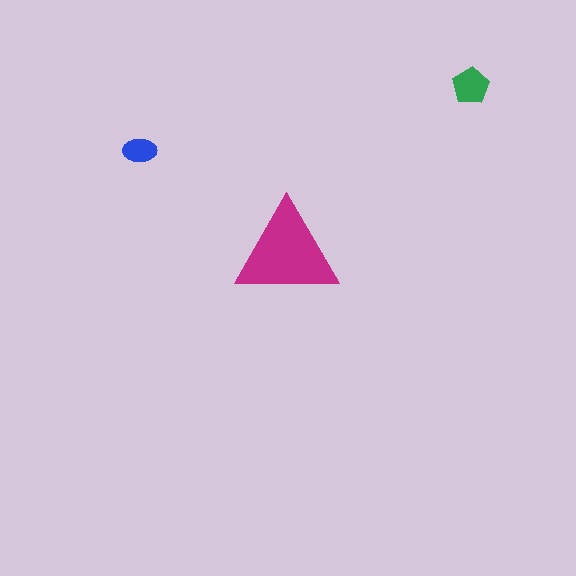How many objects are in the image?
There are 3 objects in the image.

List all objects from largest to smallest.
The magenta triangle, the green pentagon, the blue ellipse.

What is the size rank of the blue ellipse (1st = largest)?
3rd.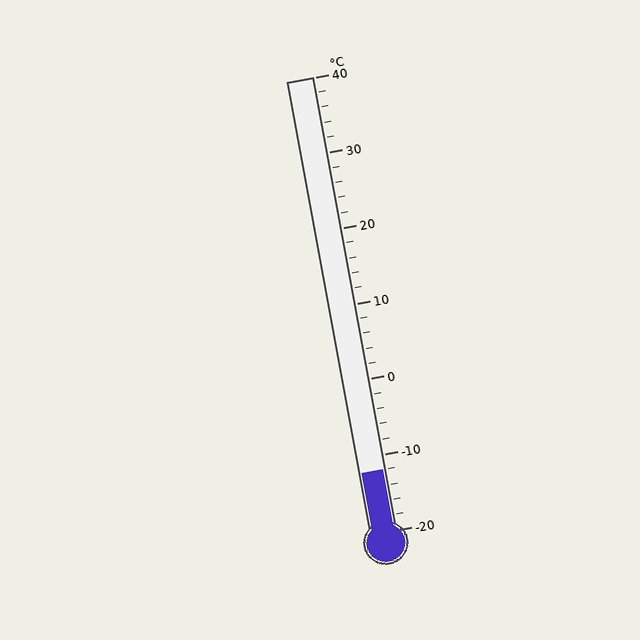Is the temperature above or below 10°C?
The temperature is below 10°C.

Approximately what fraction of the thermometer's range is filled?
The thermometer is filled to approximately 15% of its range.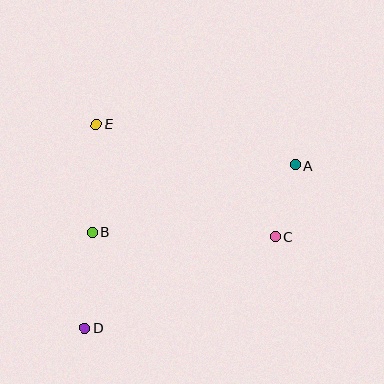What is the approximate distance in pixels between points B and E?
The distance between B and E is approximately 108 pixels.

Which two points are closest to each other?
Points A and C are closest to each other.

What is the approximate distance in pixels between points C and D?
The distance between C and D is approximately 212 pixels.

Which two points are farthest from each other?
Points A and D are farthest from each other.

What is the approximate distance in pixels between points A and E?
The distance between A and E is approximately 203 pixels.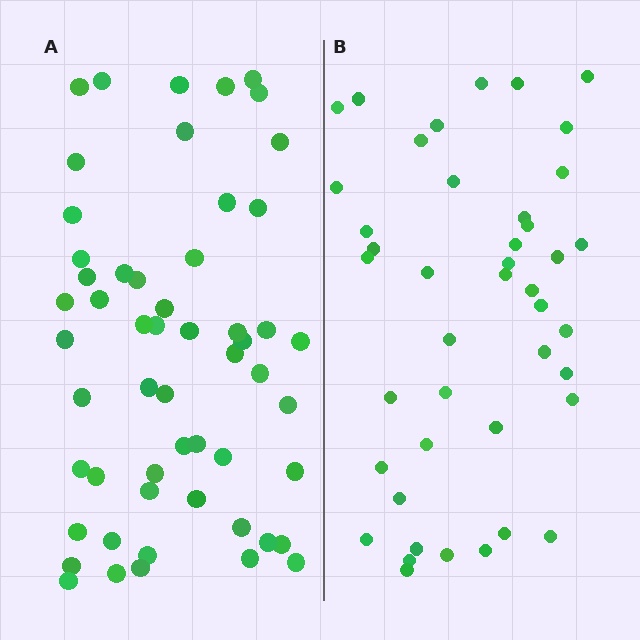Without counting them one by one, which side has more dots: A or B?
Region A (the left region) has more dots.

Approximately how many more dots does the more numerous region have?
Region A has roughly 12 or so more dots than region B.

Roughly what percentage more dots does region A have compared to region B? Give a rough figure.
About 30% more.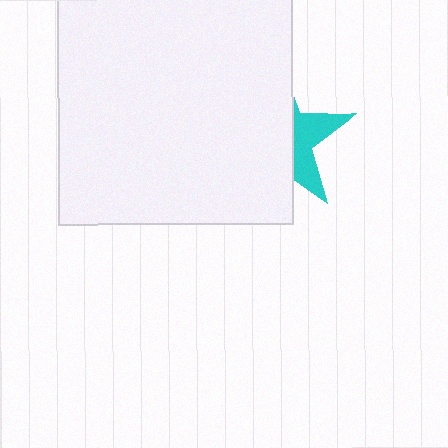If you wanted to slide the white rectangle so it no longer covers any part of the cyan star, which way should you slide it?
Slide it left — that is the most direct way to separate the two shapes.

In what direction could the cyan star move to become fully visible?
The cyan star could move right. That would shift it out from behind the white rectangle entirely.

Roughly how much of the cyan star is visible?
A small part of it is visible (roughly 34%).